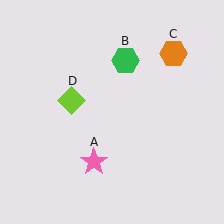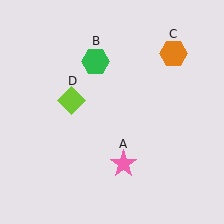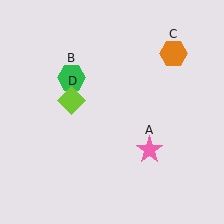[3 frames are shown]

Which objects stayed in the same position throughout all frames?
Orange hexagon (object C) and lime diamond (object D) remained stationary.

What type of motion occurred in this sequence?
The pink star (object A), green hexagon (object B) rotated counterclockwise around the center of the scene.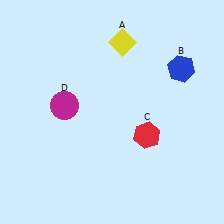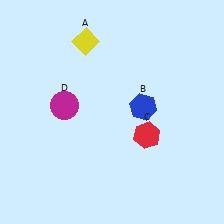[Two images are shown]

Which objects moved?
The objects that moved are: the yellow diamond (A), the blue hexagon (B).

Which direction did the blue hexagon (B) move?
The blue hexagon (B) moved down.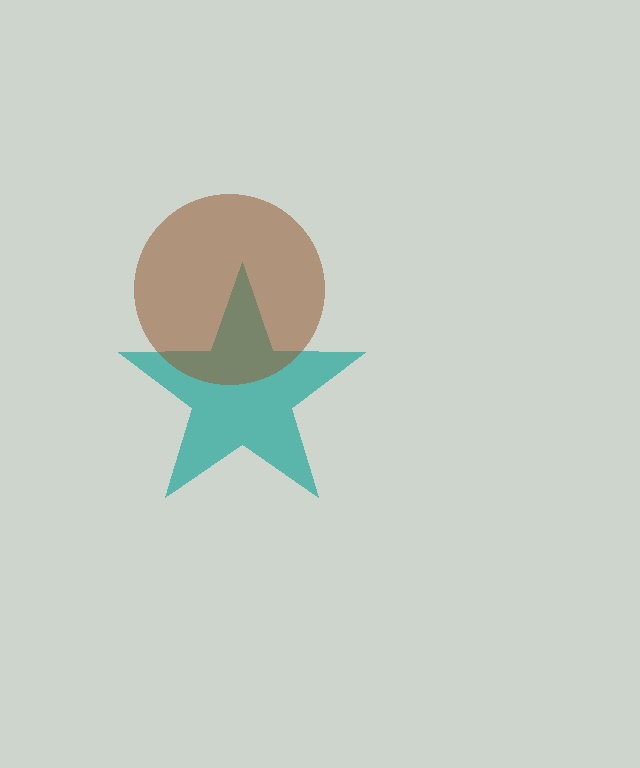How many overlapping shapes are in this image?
There are 2 overlapping shapes in the image.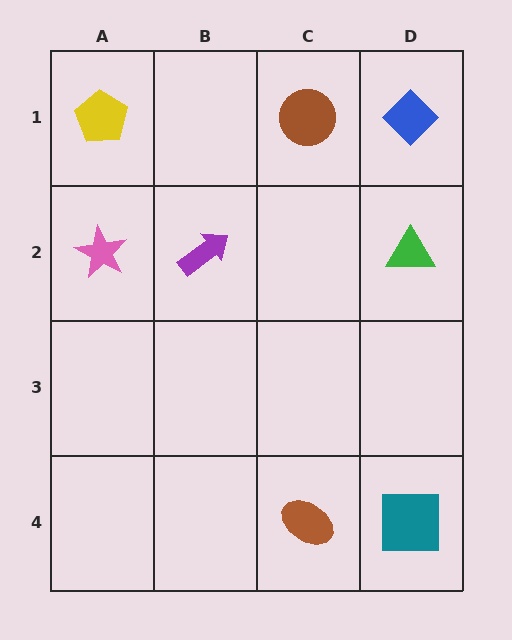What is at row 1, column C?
A brown circle.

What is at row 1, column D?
A blue diamond.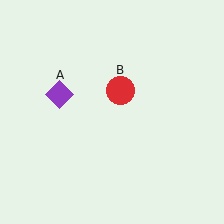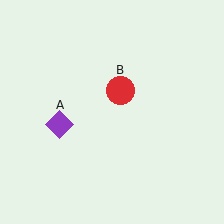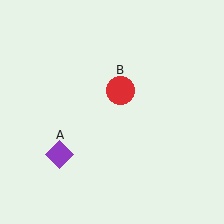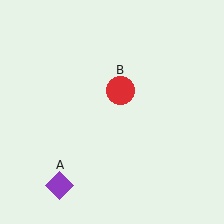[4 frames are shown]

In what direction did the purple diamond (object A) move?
The purple diamond (object A) moved down.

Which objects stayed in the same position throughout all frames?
Red circle (object B) remained stationary.